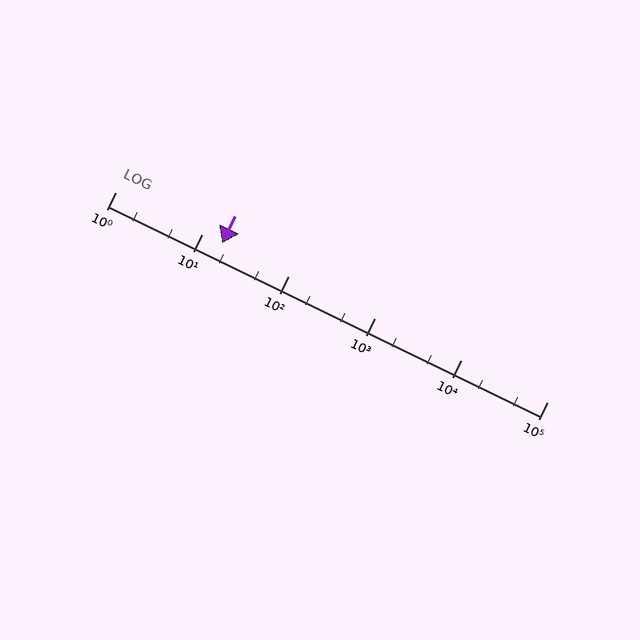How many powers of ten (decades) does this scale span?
The scale spans 5 decades, from 1 to 100000.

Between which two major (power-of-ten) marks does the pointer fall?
The pointer is between 10 and 100.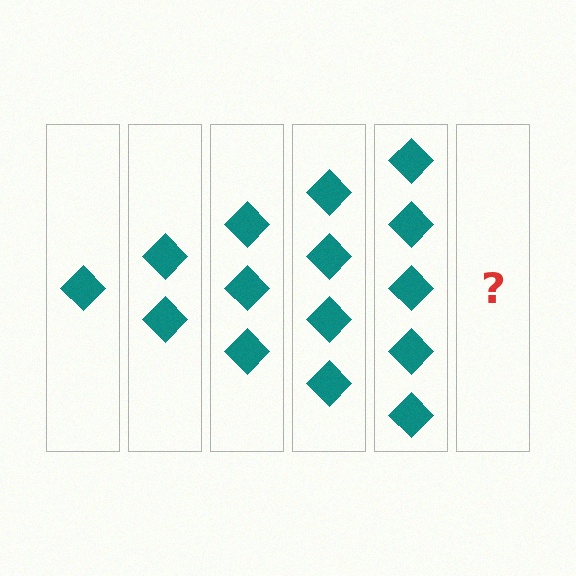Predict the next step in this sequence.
The next step is 6 diamonds.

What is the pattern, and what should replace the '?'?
The pattern is that each step adds one more diamond. The '?' should be 6 diamonds.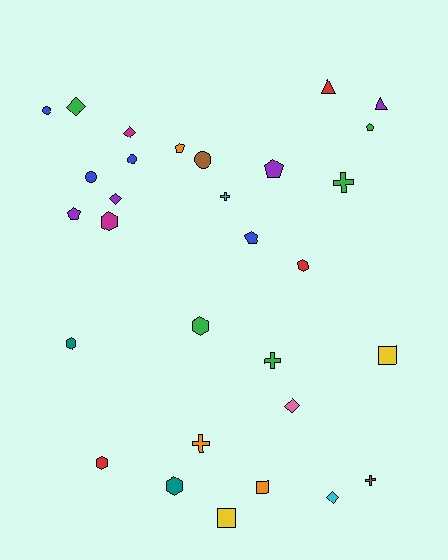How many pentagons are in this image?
There are 5 pentagons.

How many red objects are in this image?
There are 3 red objects.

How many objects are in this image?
There are 30 objects.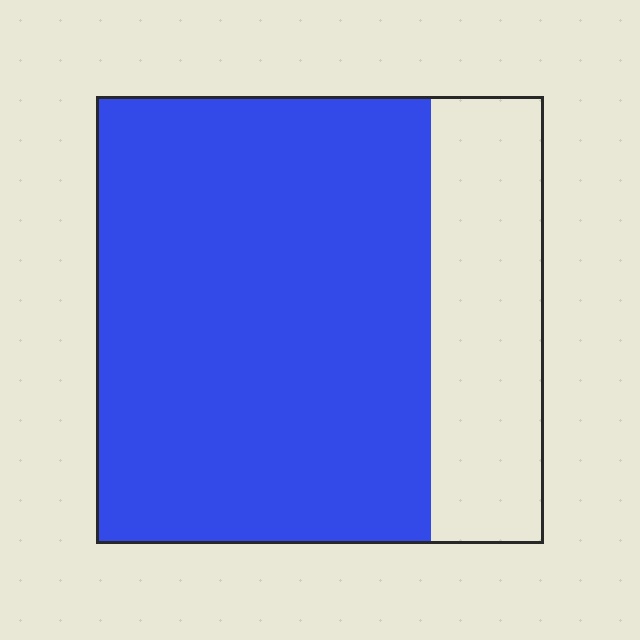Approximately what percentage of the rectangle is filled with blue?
Approximately 75%.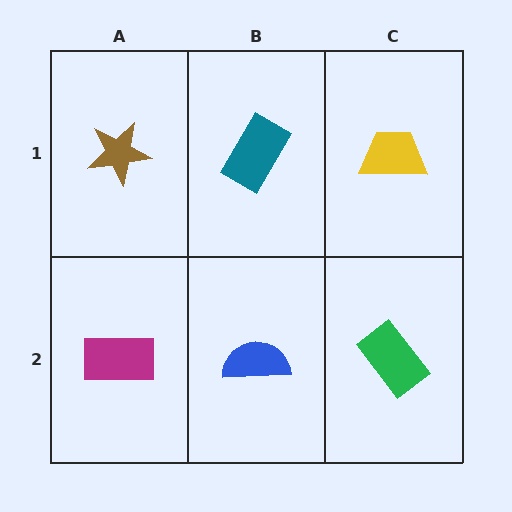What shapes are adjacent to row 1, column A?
A magenta rectangle (row 2, column A), a teal rectangle (row 1, column B).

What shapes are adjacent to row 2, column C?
A yellow trapezoid (row 1, column C), a blue semicircle (row 2, column B).